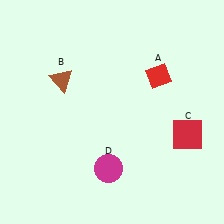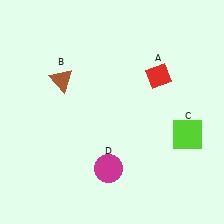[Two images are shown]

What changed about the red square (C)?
In Image 1, C is red. In Image 2, it changed to lime.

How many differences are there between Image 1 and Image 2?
There is 1 difference between the two images.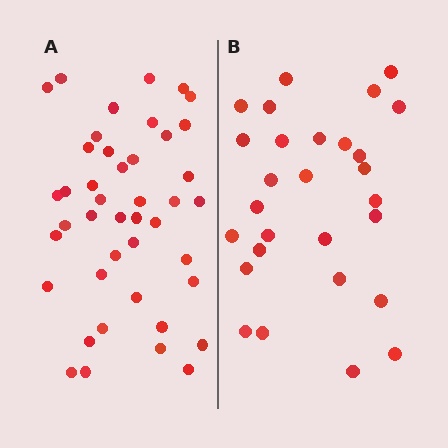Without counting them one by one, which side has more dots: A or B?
Region A (the left region) has more dots.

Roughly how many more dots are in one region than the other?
Region A has approximately 15 more dots than region B.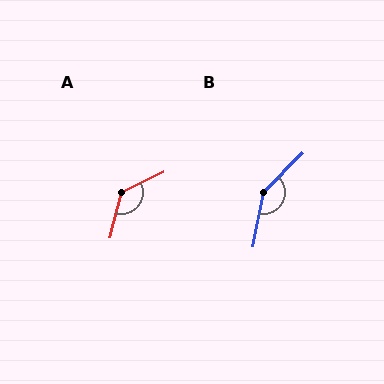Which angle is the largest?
B, at approximately 146 degrees.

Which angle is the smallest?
A, at approximately 129 degrees.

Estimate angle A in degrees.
Approximately 129 degrees.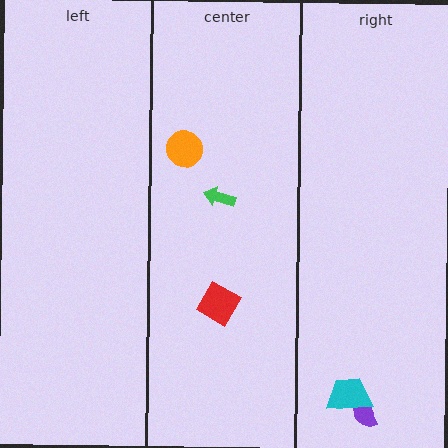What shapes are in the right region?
The purple semicircle, the cyan trapezoid.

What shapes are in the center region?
The red diamond, the orange circle, the green arrow.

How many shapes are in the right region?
2.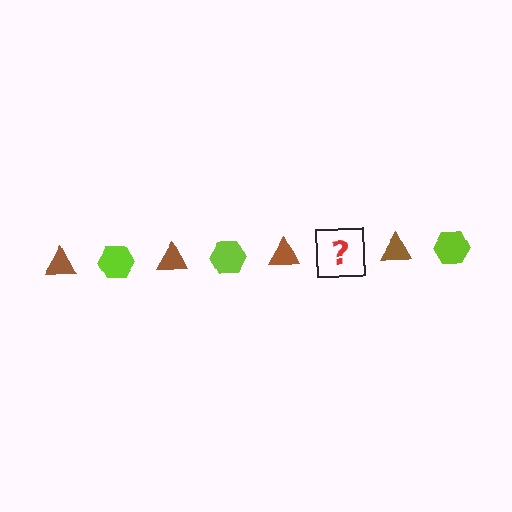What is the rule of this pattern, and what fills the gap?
The rule is that the pattern alternates between brown triangle and lime hexagon. The gap should be filled with a lime hexagon.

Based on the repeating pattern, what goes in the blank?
The blank should be a lime hexagon.